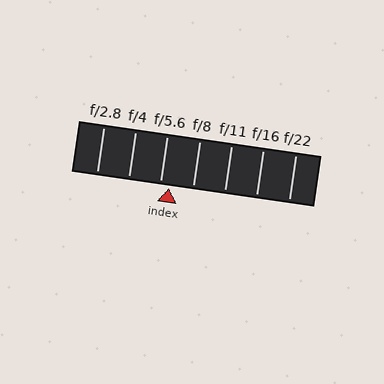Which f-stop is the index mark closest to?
The index mark is closest to f/5.6.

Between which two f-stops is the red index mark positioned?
The index mark is between f/5.6 and f/8.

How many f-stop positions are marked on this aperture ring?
There are 7 f-stop positions marked.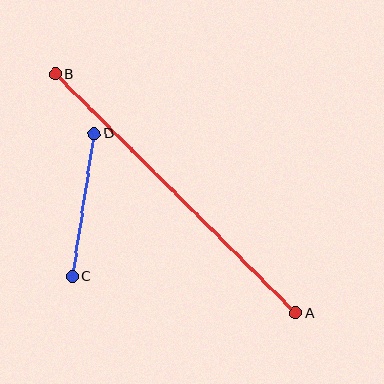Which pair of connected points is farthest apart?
Points A and B are farthest apart.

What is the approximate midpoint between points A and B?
The midpoint is at approximately (176, 194) pixels.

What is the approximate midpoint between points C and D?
The midpoint is at approximately (83, 205) pixels.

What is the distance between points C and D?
The distance is approximately 144 pixels.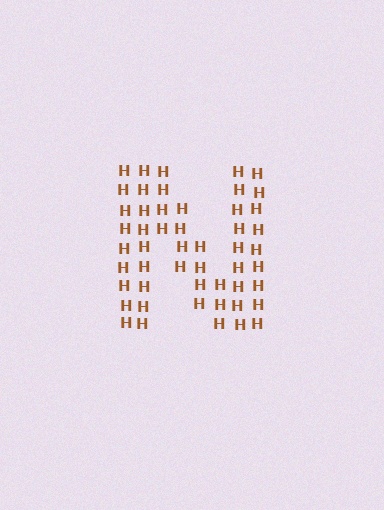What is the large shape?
The large shape is the letter N.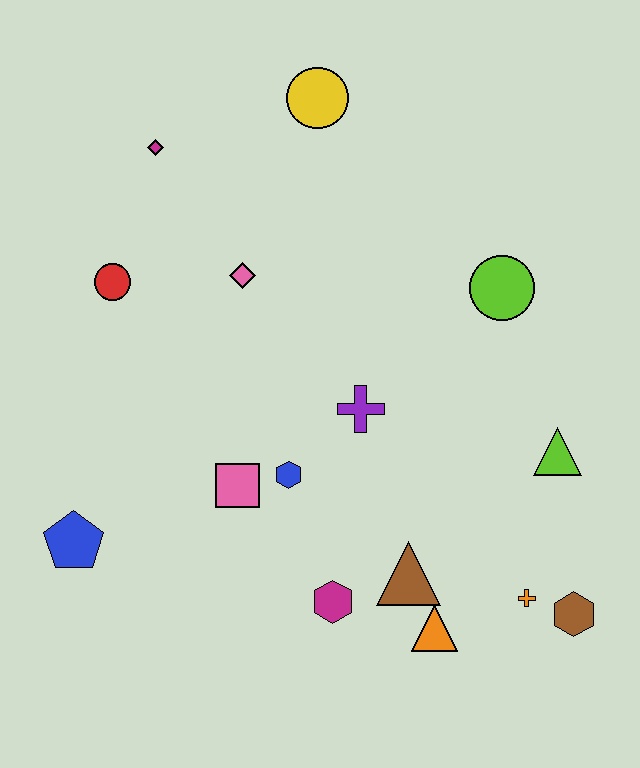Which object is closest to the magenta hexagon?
The brown triangle is closest to the magenta hexagon.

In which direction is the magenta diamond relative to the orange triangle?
The magenta diamond is above the orange triangle.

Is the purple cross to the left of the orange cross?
Yes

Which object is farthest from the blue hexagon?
The yellow circle is farthest from the blue hexagon.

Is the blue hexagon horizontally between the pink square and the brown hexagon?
Yes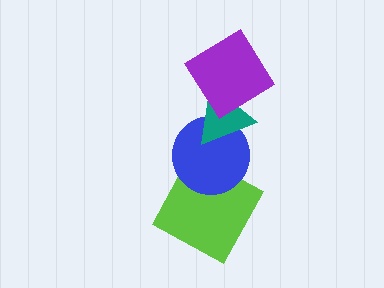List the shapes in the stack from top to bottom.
From top to bottom: the purple diamond, the teal triangle, the blue circle, the lime square.